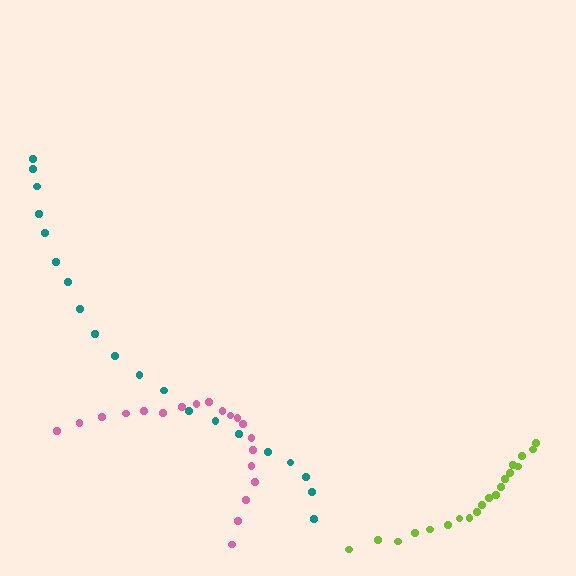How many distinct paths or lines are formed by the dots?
There are 3 distinct paths.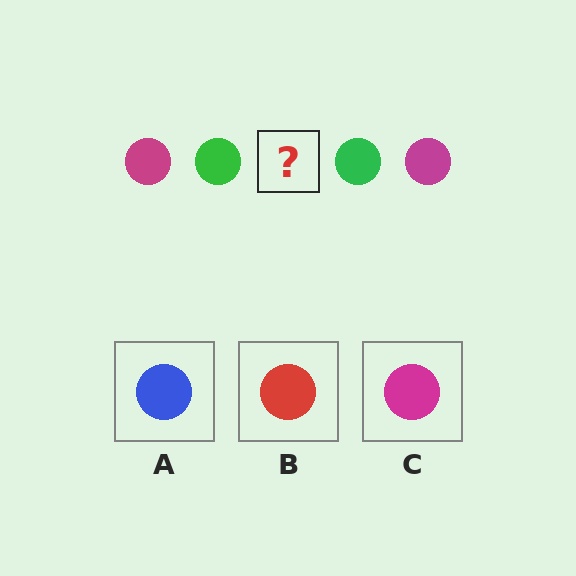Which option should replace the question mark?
Option C.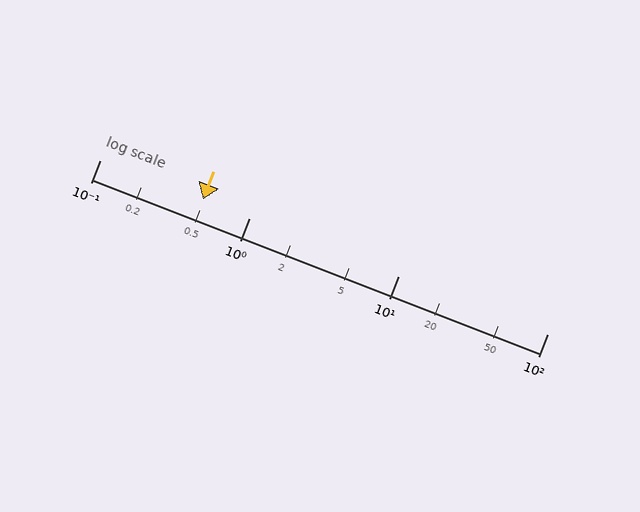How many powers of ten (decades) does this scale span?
The scale spans 3 decades, from 0.1 to 100.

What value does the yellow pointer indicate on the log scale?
The pointer indicates approximately 0.49.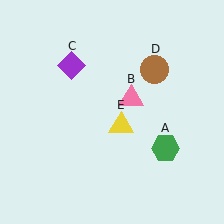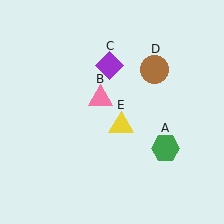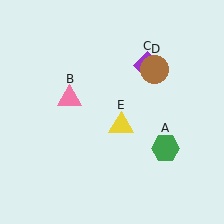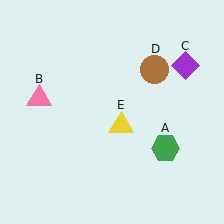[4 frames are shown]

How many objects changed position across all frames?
2 objects changed position: pink triangle (object B), purple diamond (object C).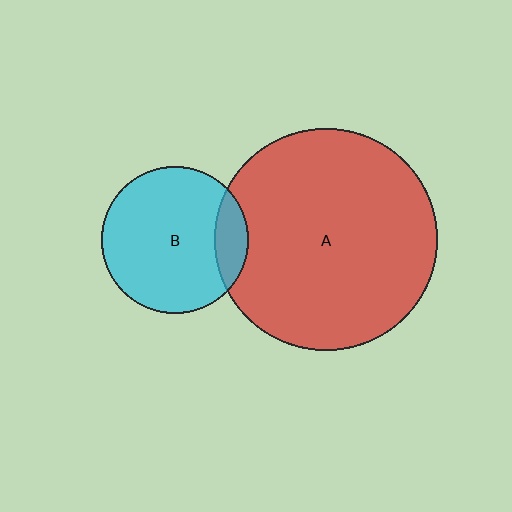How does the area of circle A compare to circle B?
Approximately 2.3 times.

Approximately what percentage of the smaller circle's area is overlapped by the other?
Approximately 15%.